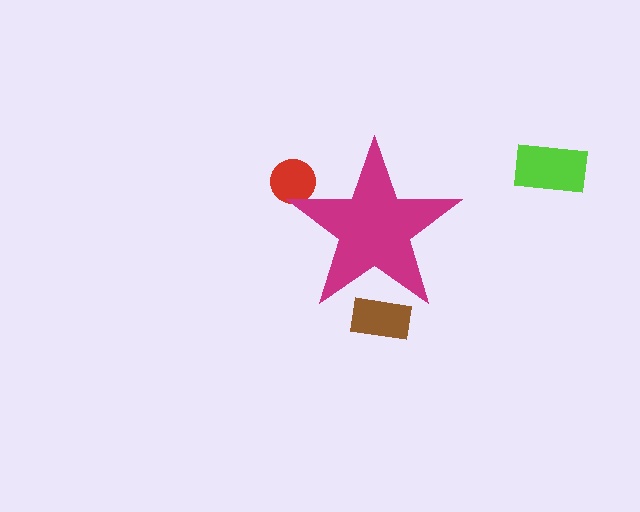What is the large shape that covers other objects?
A magenta star.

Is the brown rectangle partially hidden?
Yes, the brown rectangle is partially hidden behind the magenta star.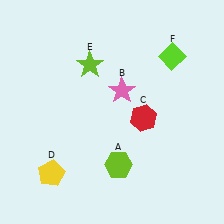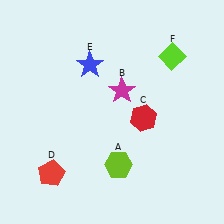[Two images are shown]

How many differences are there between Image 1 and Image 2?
There are 3 differences between the two images.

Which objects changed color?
B changed from pink to magenta. D changed from yellow to red. E changed from lime to blue.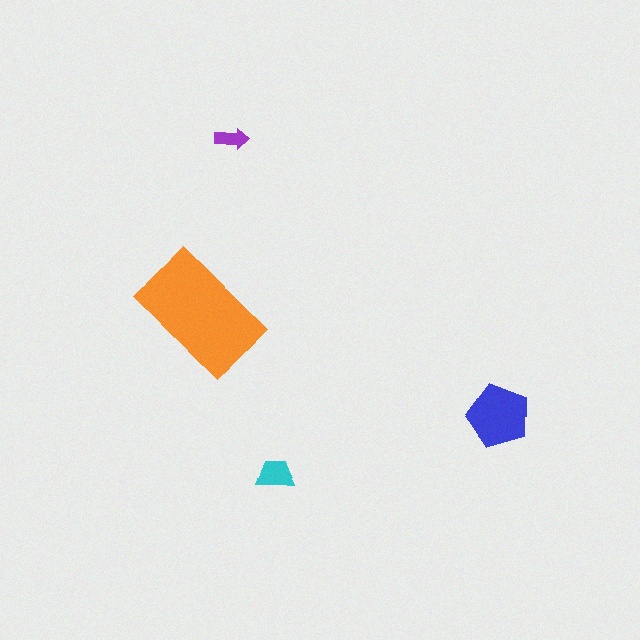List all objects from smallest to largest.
The purple arrow, the cyan trapezoid, the blue pentagon, the orange rectangle.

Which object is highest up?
The purple arrow is topmost.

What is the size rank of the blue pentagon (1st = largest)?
2nd.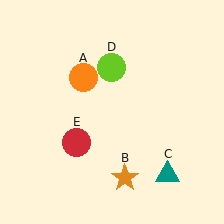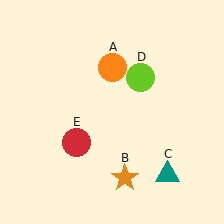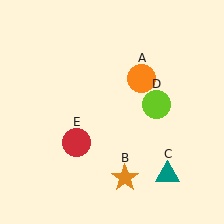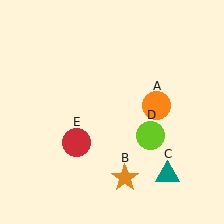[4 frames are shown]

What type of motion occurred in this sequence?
The orange circle (object A), lime circle (object D) rotated clockwise around the center of the scene.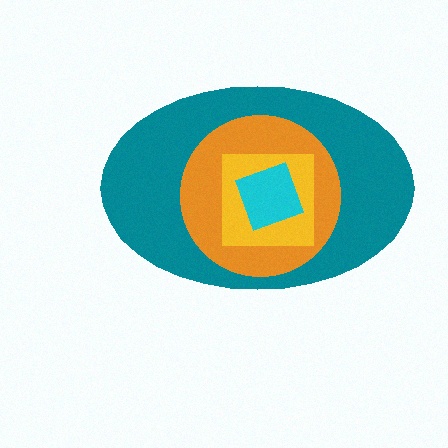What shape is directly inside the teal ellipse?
The orange circle.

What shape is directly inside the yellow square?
The cyan diamond.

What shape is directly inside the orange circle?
The yellow square.